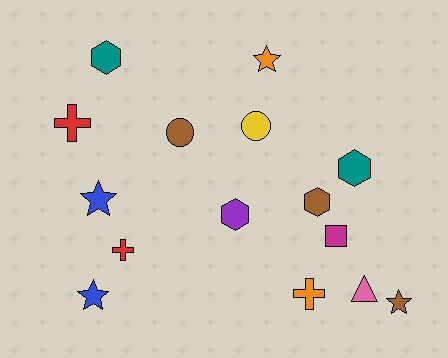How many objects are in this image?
There are 15 objects.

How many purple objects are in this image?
There is 1 purple object.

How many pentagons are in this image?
There are no pentagons.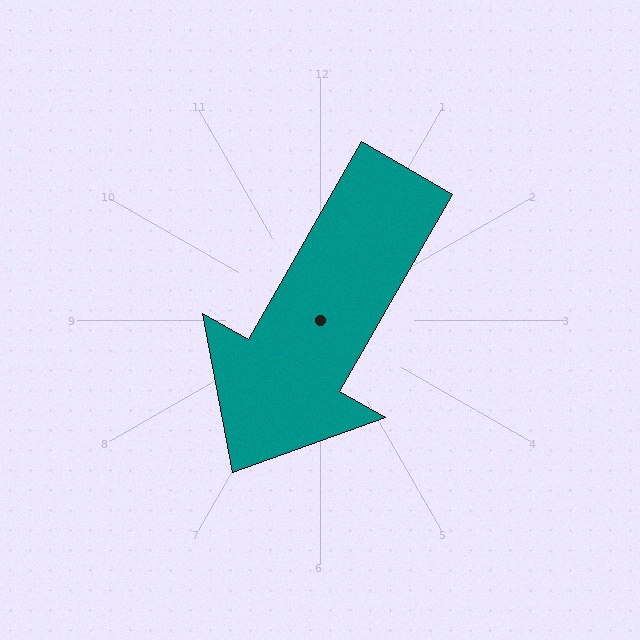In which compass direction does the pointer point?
Southwest.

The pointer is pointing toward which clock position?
Roughly 7 o'clock.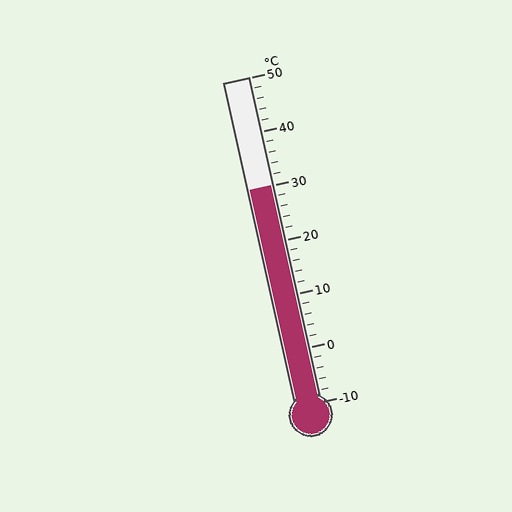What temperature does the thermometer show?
The thermometer shows approximately 30°C.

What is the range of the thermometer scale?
The thermometer scale ranges from -10°C to 50°C.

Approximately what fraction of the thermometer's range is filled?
The thermometer is filled to approximately 65% of its range.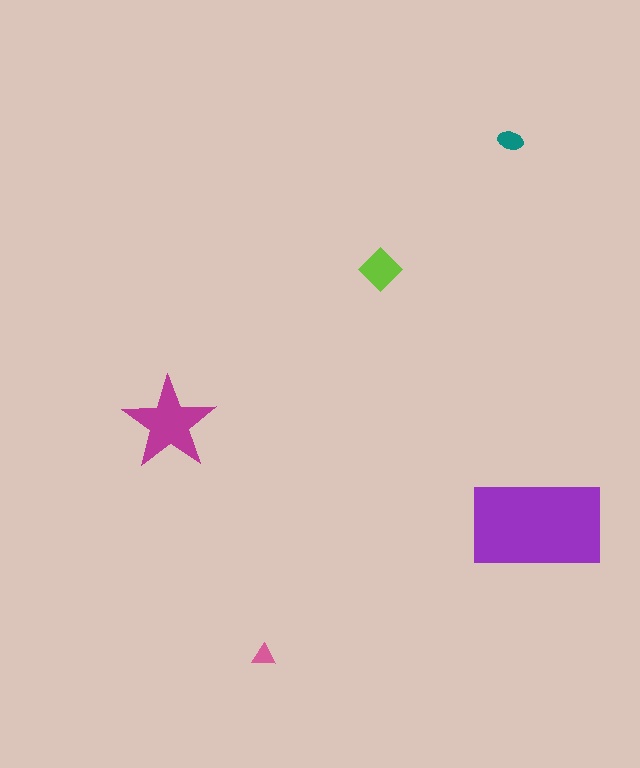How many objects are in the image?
There are 5 objects in the image.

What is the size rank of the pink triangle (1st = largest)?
5th.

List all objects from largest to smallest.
The purple rectangle, the magenta star, the lime diamond, the teal ellipse, the pink triangle.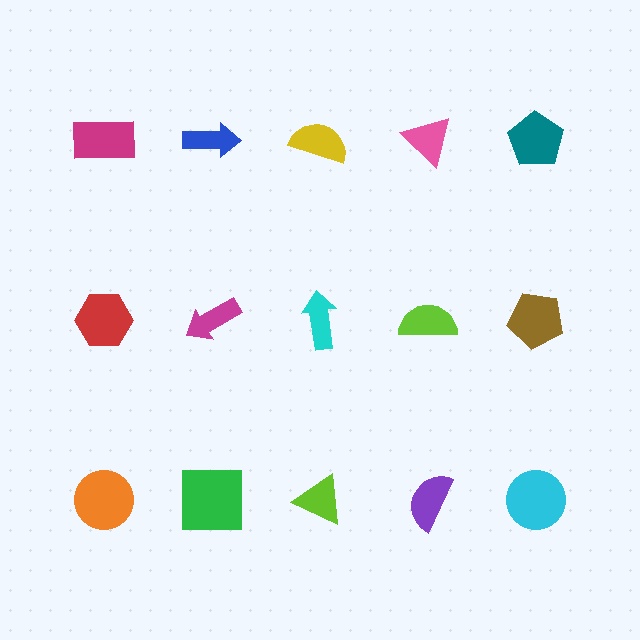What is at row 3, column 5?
A cyan circle.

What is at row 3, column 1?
An orange circle.